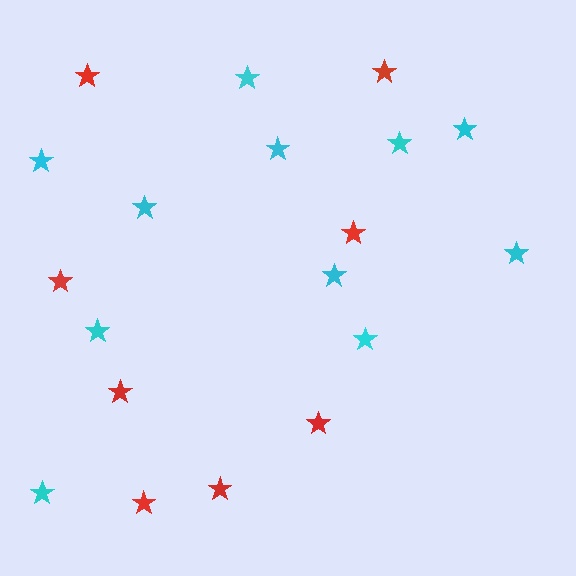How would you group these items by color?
There are 2 groups: one group of cyan stars (11) and one group of red stars (8).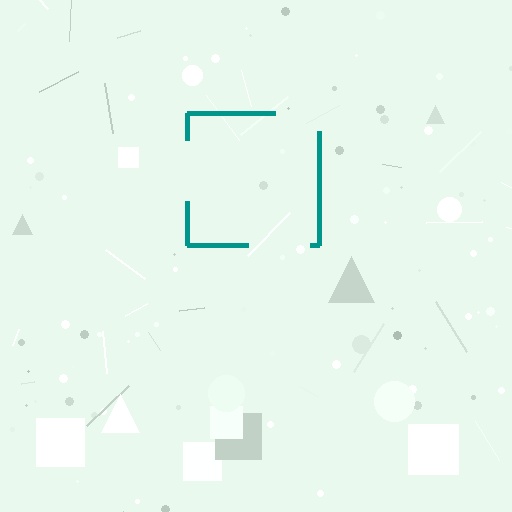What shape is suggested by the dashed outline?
The dashed outline suggests a square.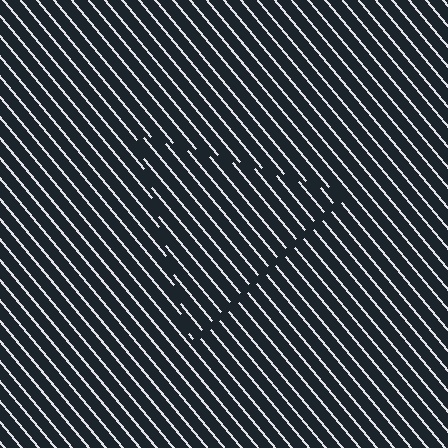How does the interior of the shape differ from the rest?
The interior of the shape contains the same grating, shifted by half a period — the contour is defined by the phase discontinuity where line-ends from the inner and outer gratings abut.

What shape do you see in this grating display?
An illusory triangle. The interior of the shape contains the same grating, shifted by half a period — the contour is defined by the phase discontinuity where line-ends from the inner and outer gratings abut.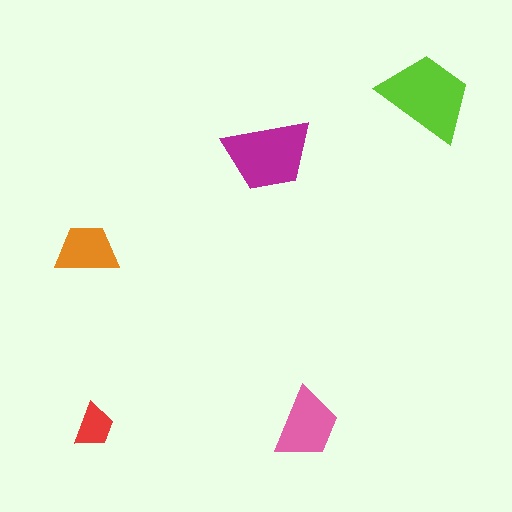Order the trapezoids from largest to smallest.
the lime one, the magenta one, the pink one, the orange one, the red one.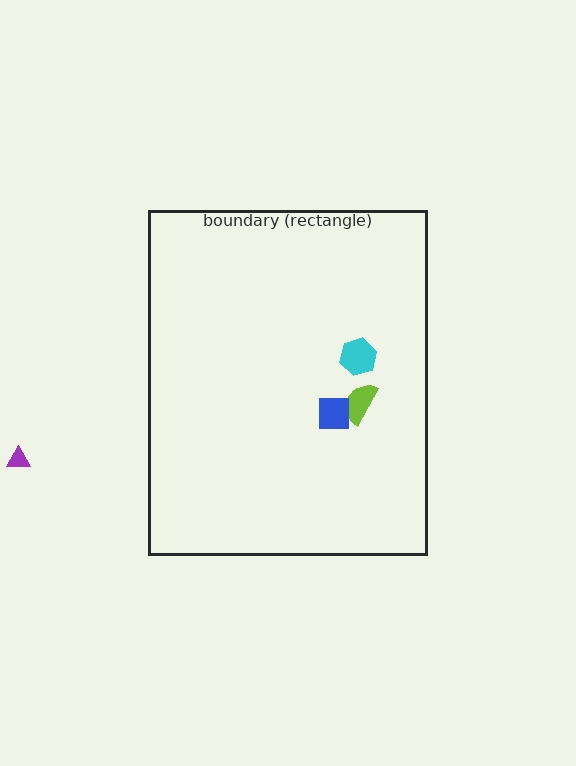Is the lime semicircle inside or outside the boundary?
Inside.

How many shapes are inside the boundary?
3 inside, 1 outside.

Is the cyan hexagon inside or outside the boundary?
Inside.